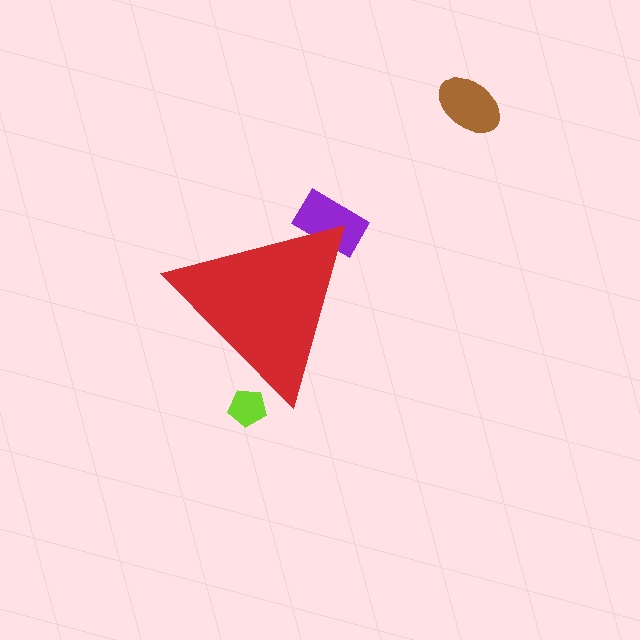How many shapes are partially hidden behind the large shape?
2 shapes are partially hidden.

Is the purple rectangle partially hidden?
Yes, the purple rectangle is partially hidden behind the red triangle.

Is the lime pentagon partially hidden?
Yes, the lime pentagon is partially hidden behind the red triangle.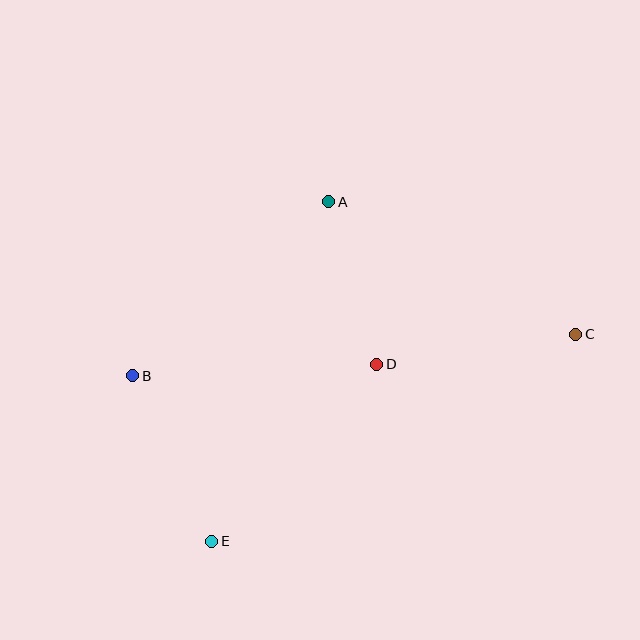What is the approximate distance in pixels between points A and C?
The distance between A and C is approximately 280 pixels.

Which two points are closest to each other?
Points A and D are closest to each other.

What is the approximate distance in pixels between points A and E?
The distance between A and E is approximately 359 pixels.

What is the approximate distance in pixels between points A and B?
The distance between A and B is approximately 262 pixels.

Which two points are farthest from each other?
Points B and C are farthest from each other.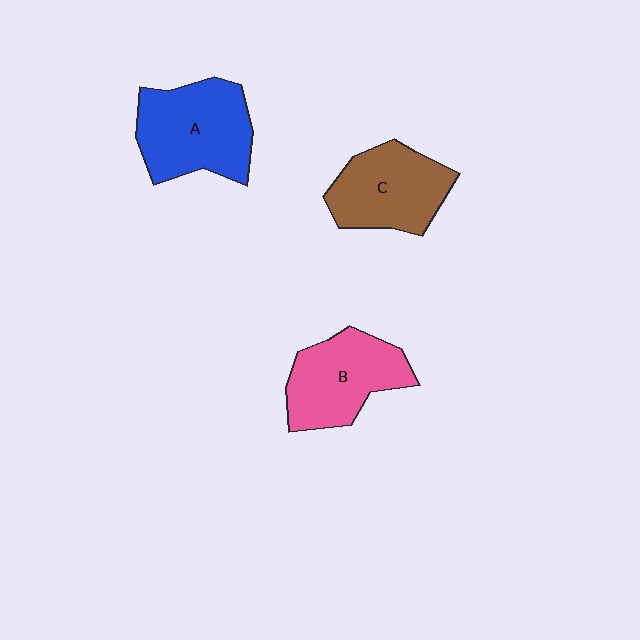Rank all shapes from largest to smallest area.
From largest to smallest: A (blue), B (pink), C (brown).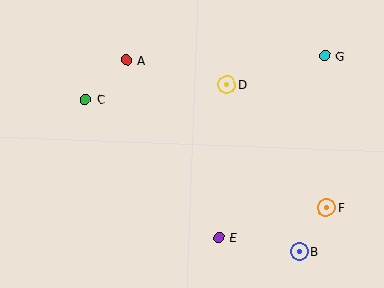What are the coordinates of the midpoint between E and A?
The midpoint between E and A is at (172, 149).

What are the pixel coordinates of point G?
Point G is at (325, 56).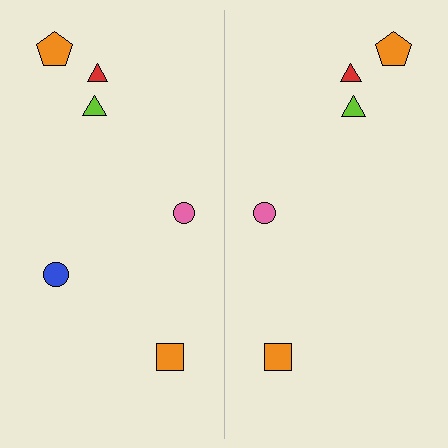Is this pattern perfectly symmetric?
No, the pattern is not perfectly symmetric. A blue circle is missing from the right side.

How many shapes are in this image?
There are 11 shapes in this image.